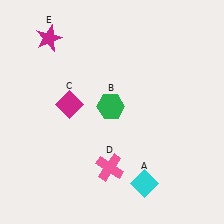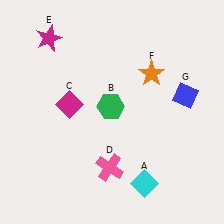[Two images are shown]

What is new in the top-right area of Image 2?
An orange star (F) was added in the top-right area of Image 2.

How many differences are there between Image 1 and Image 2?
There are 2 differences between the two images.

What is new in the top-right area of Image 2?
A blue diamond (G) was added in the top-right area of Image 2.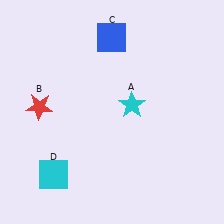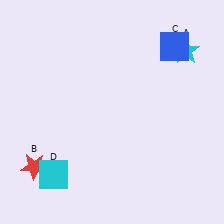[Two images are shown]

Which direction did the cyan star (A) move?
The cyan star (A) moved up.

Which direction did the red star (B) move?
The red star (B) moved down.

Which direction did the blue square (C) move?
The blue square (C) moved right.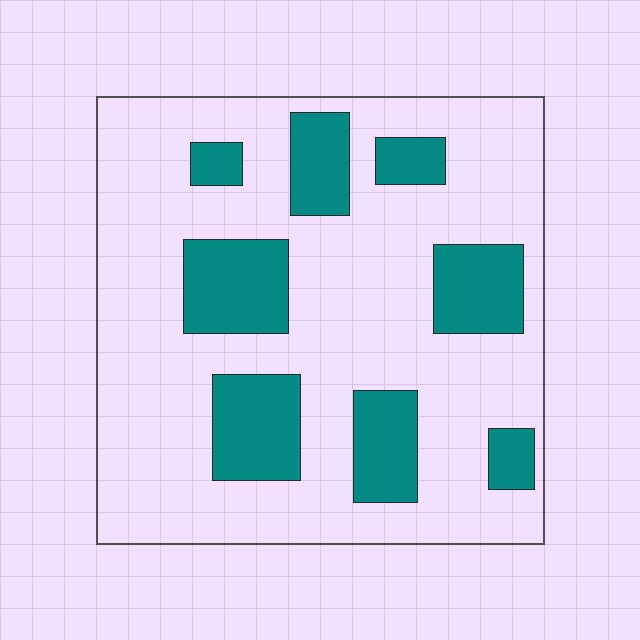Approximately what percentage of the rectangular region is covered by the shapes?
Approximately 25%.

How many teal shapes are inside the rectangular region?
8.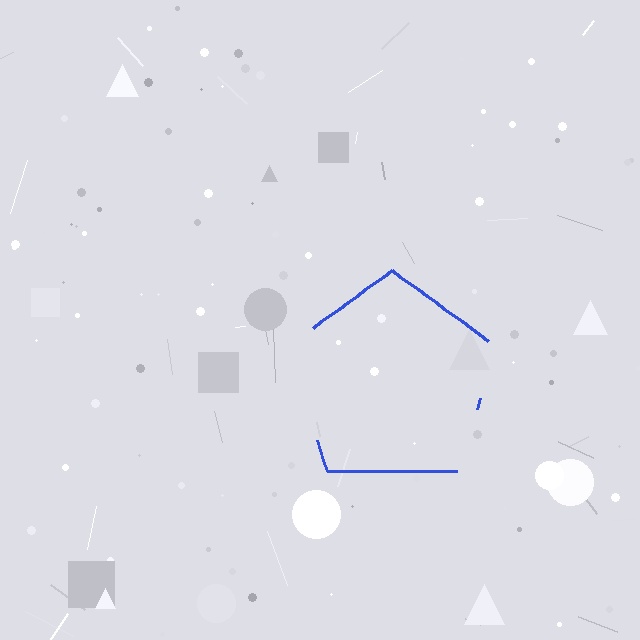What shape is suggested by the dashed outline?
The dashed outline suggests a pentagon.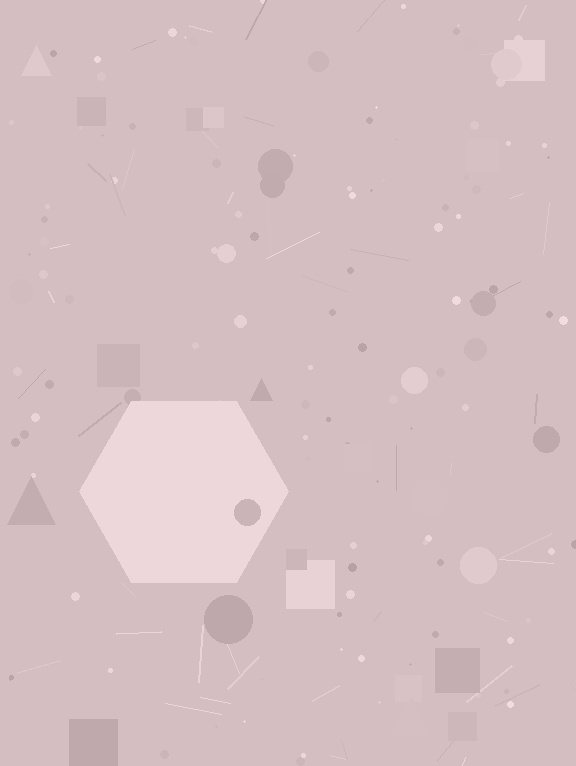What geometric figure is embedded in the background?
A hexagon is embedded in the background.